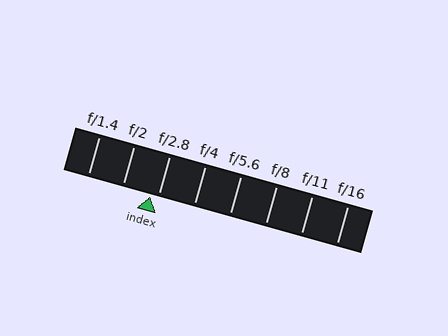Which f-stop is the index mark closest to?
The index mark is closest to f/2.8.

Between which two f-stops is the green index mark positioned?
The index mark is between f/2 and f/2.8.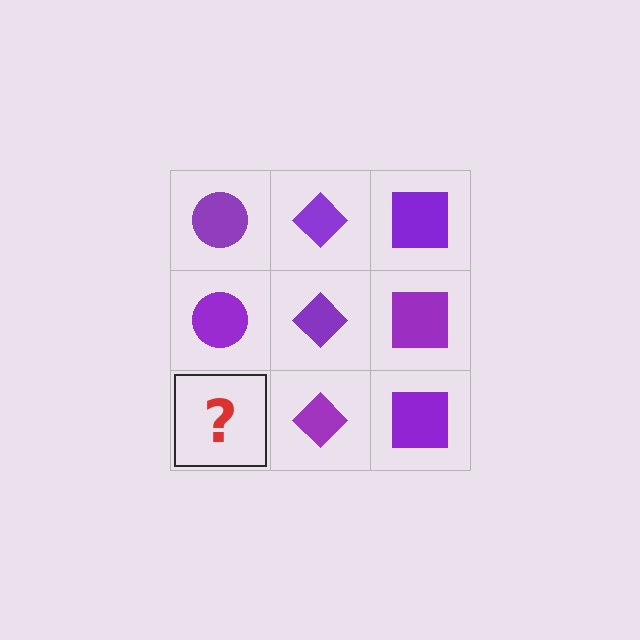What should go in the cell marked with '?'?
The missing cell should contain a purple circle.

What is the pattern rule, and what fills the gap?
The rule is that each column has a consistent shape. The gap should be filled with a purple circle.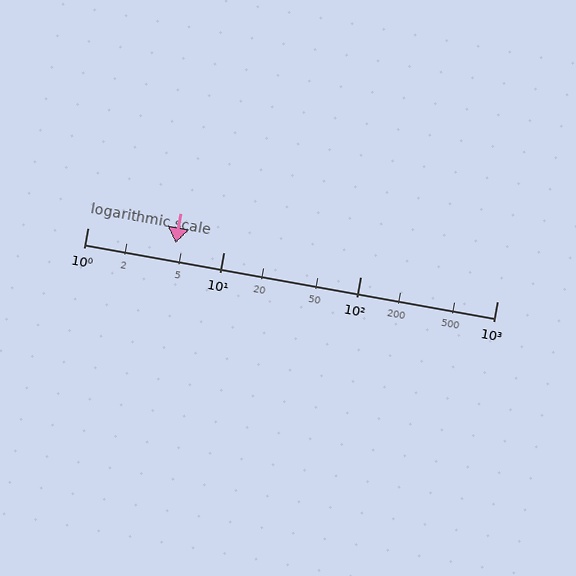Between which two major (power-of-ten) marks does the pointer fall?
The pointer is between 1 and 10.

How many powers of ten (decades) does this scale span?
The scale spans 3 decades, from 1 to 1000.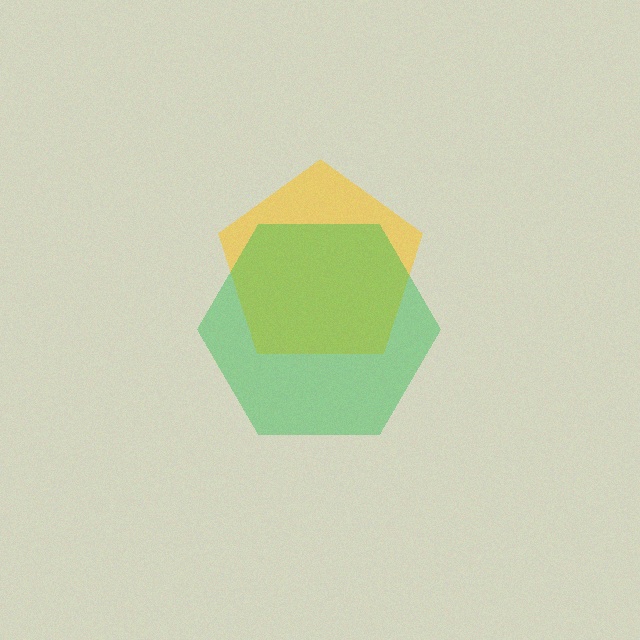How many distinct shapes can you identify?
There are 2 distinct shapes: a yellow pentagon, a green hexagon.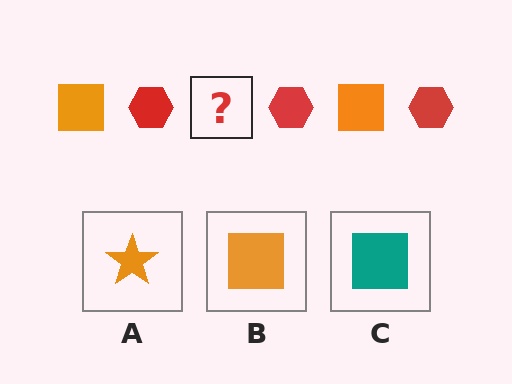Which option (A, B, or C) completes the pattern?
B.